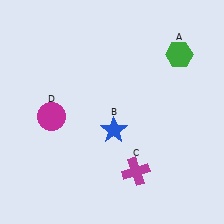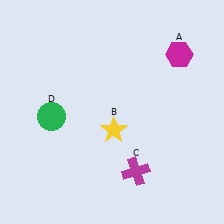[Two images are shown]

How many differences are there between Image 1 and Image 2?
There are 3 differences between the two images.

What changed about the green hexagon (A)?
In Image 1, A is green. In Image 2, it changed to magenta.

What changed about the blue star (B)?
In Image 1, B is blue. In Image 2, it changed to yellow.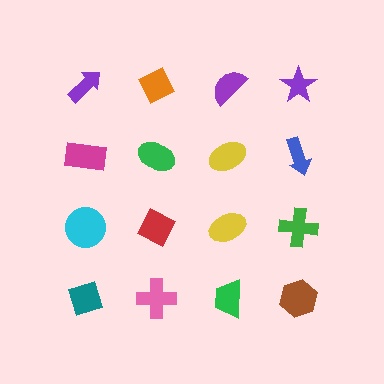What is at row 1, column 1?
A purple arrow.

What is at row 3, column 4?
A green cross.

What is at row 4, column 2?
A pink cross.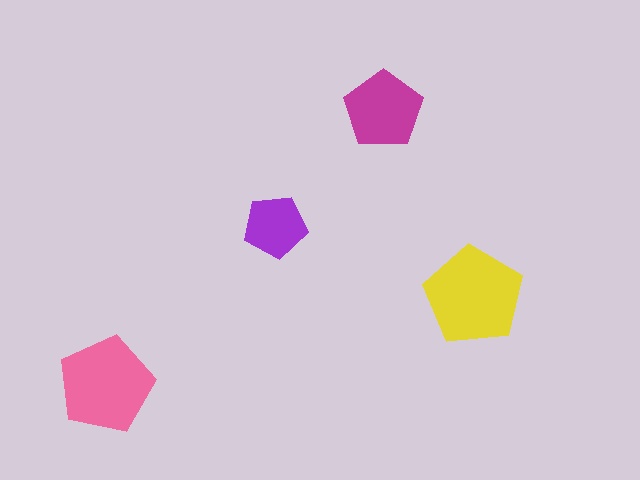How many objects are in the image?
There are 4 objects in the image.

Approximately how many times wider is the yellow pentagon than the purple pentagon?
About 1.5 times wider.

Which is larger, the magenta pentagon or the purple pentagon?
The magenta one.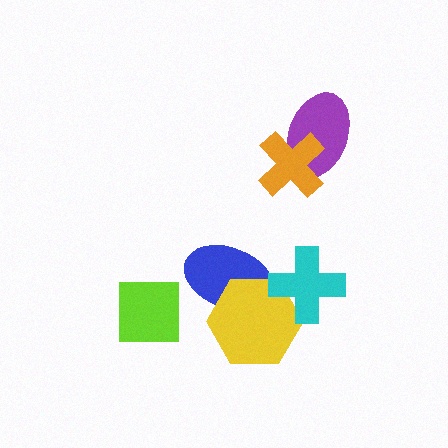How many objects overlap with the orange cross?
1 object overlaps with the orange cross.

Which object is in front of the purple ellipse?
The orange cross is in front of the purple ellipse.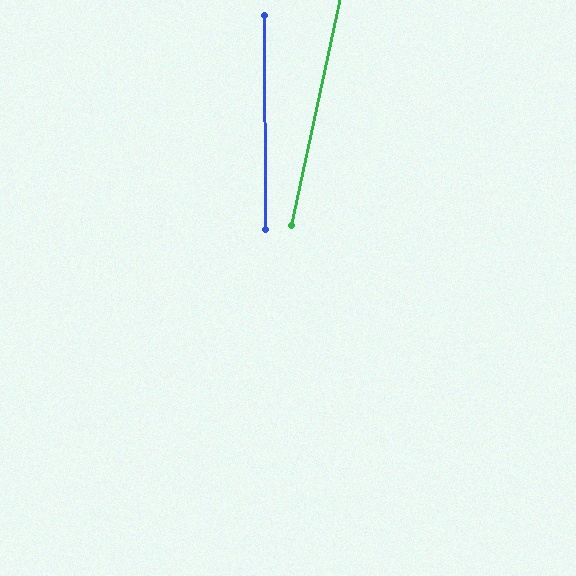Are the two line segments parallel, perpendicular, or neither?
Neither parallel nor perpendicular — they differ by about 12°.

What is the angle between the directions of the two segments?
Approximately 12 degrees.